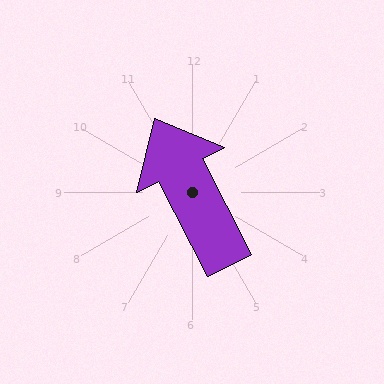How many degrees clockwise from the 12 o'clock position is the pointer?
Approximately 333 degrees.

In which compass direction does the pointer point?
Northwest.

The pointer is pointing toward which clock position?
Roughly 11 o'clock.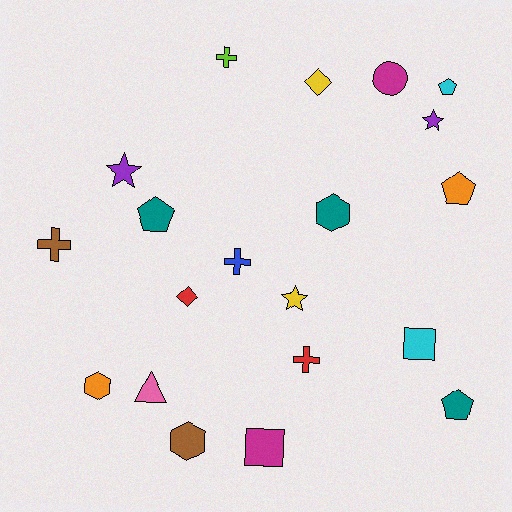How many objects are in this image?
There are 20 objects.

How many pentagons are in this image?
There are 4 pentagons.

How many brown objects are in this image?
There are 2 brown objects.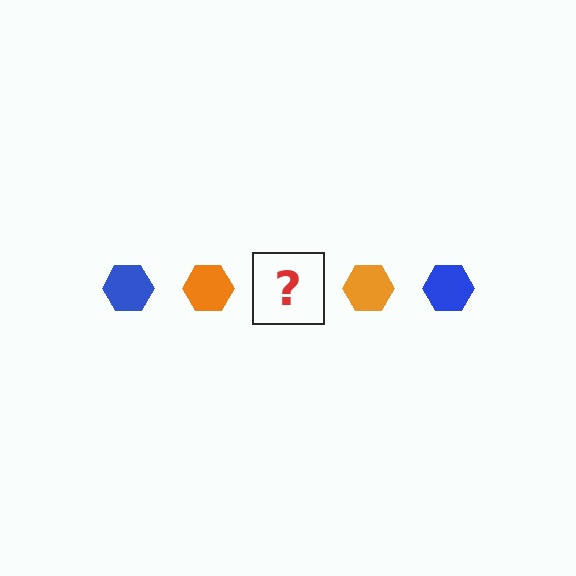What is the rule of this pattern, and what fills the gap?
The rule is that the pattern cycles through blue, orange hexagons. The gap should be filled with a blue hexagon.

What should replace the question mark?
The question mark should be replaced with a blue hexagon.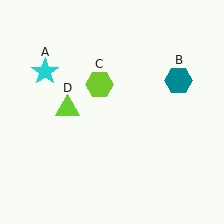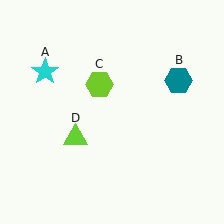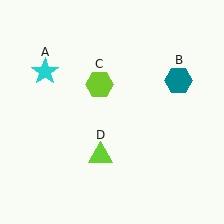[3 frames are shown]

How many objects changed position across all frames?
1 object changed position: lime triangle (object D).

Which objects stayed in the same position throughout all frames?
Cyan star (object A) and teal hexagon (object B) and lime hexagon (object C) remained stationary.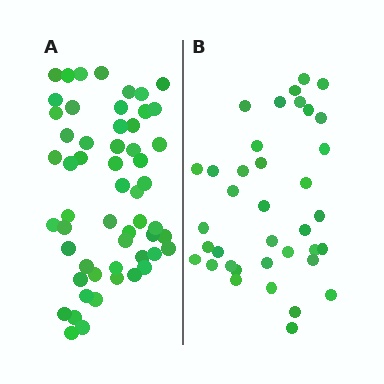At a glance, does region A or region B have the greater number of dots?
Region A (the left region) has more dots.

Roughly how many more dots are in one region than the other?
Region A has approximately 20 more dots than region B.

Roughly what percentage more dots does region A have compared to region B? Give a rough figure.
About 50% more.